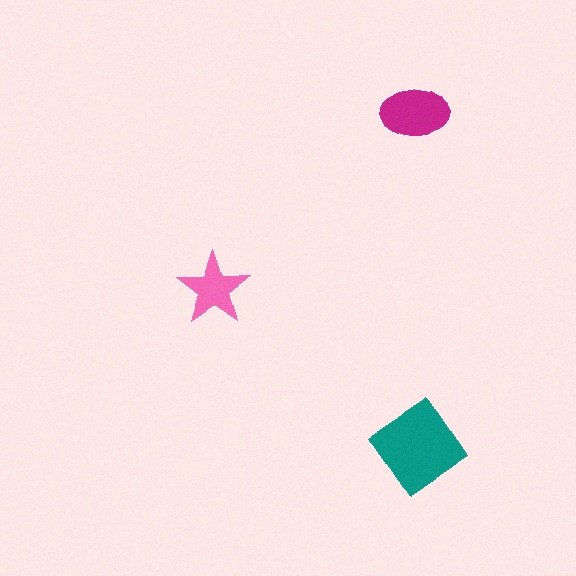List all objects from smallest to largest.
The pink star, the magenta ellipse, the teal diamond.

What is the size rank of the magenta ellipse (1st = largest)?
2nd.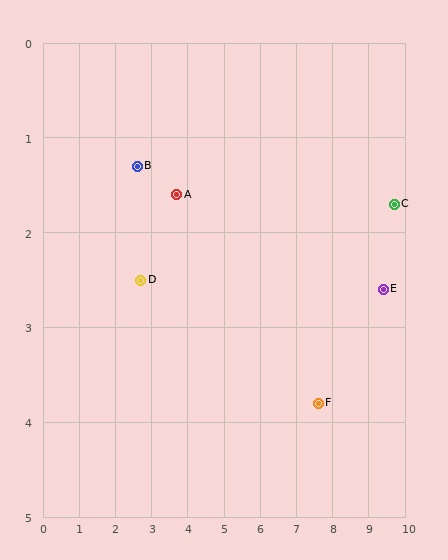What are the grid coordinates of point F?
Point F is at approximately (7.6, 3.8).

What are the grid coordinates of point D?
Point D is at approximately (2.7, 2.5).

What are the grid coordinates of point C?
Point C is at approximately (9.7, 1.7).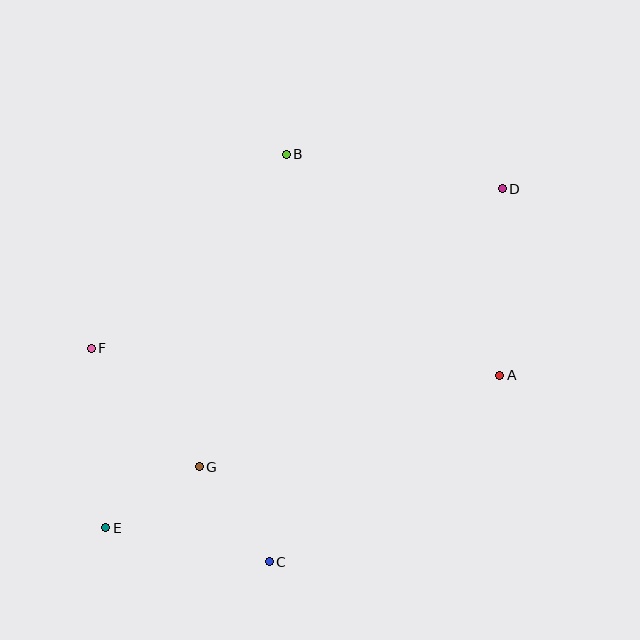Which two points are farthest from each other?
Points D and E are farthest from each other.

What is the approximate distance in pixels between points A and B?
The distance between A and B is approximately 307 pixels.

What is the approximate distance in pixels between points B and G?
The distance between B and G is approximately 324 pixels.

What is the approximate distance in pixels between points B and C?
The distance between B and C is approximately 408 pixels.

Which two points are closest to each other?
Points E and G are closest to each other.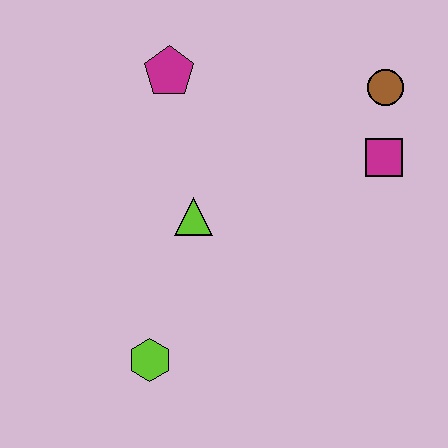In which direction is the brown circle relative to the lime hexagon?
The brown circle is above the lime hexagon.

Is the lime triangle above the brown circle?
No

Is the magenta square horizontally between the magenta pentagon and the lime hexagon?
No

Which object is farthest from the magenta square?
The lime hexagon is farthest from the magenta square.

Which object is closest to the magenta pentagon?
The lime triangle is closest to the magenta pentagon.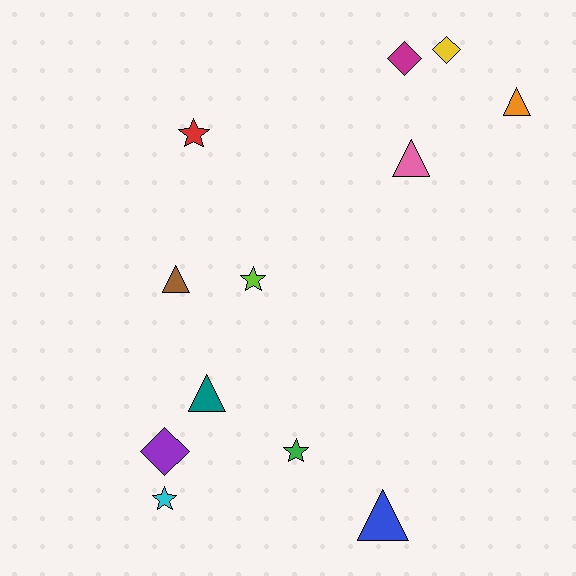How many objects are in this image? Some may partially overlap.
There are 12 objects.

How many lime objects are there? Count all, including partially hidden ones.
There is 1 lime object.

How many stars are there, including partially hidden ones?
There are 4 stars.